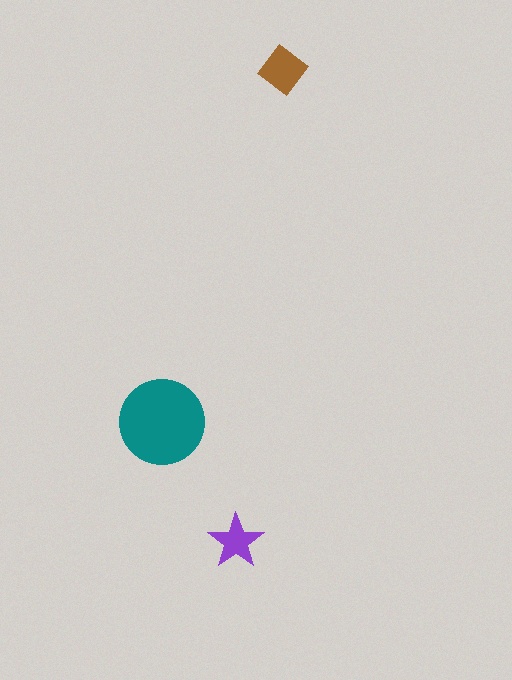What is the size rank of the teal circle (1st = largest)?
1st.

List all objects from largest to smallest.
The teal circle, the brown diamond, the purple star.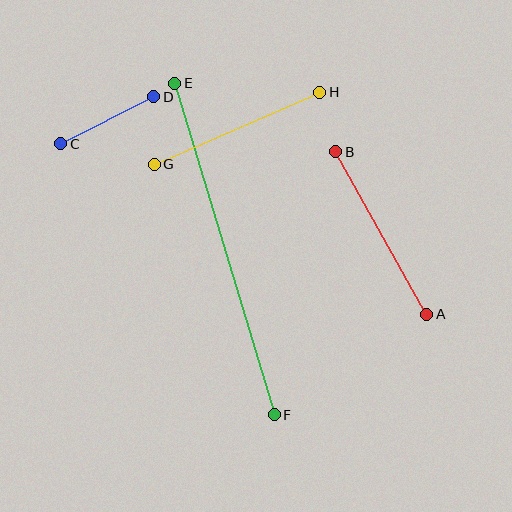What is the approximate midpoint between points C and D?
The midpoint is at approximately (107, 120) pixels.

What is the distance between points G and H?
The distance is approximately 180 pixels.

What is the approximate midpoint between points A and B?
The midpoint is at approximately (381, 233) pixels.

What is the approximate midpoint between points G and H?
The midpoint is at approximately (237, 128) pixels.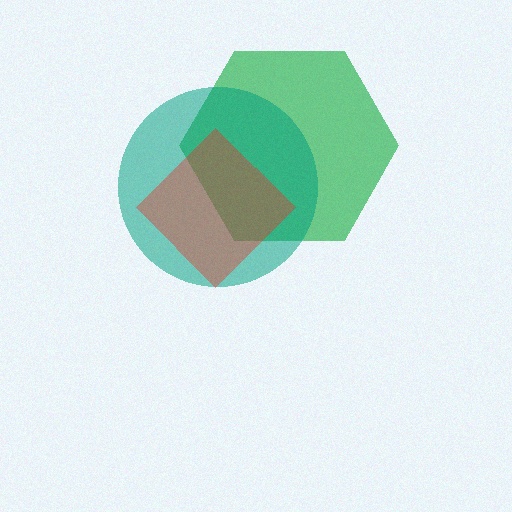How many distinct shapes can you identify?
There are 3 distinct shapes: a green hexagon, a teal circle, a red diamond.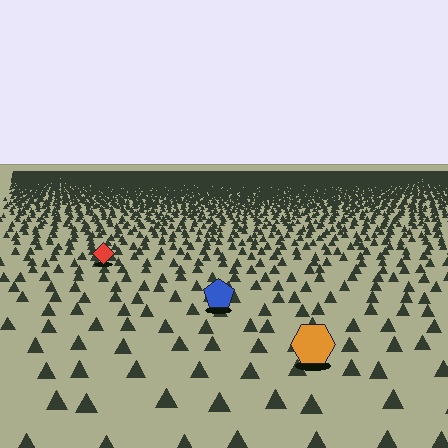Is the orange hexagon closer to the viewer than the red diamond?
Yes. The orange hexagon is closer — you can tell from the texture gradient: the ground texture is coarser near it.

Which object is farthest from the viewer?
The red diamond is farthest from the viewer. It appears smaller and the ground texture around it is denser.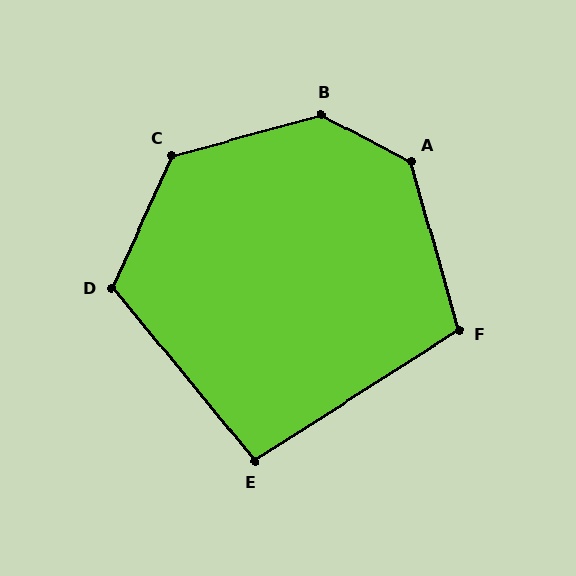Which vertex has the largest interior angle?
B, at approximately 137 degrees.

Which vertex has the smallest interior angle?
E, at approximately 97 degrees.